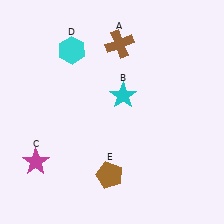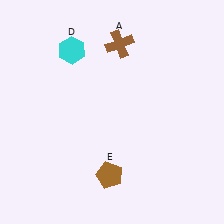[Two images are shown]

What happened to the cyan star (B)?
The cyan star (B) was removed in Image 2. It was in the top-right area of Image 1.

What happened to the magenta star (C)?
The magenta star (C) was removed in Image 2. It was in the bottom-left area of Image 1.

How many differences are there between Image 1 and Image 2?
There are 2 differences between the two images.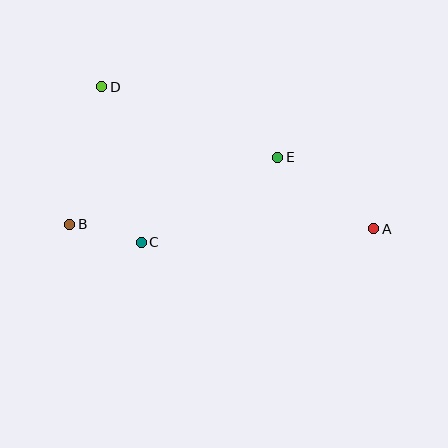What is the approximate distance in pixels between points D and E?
The distance between D and E is approximately 189 pixels.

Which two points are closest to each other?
Points B and C are closest to each other.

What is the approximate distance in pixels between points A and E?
The distance between A and E is approximately 120 pixels.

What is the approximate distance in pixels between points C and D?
The distance between C and D is approximately 161 pixels.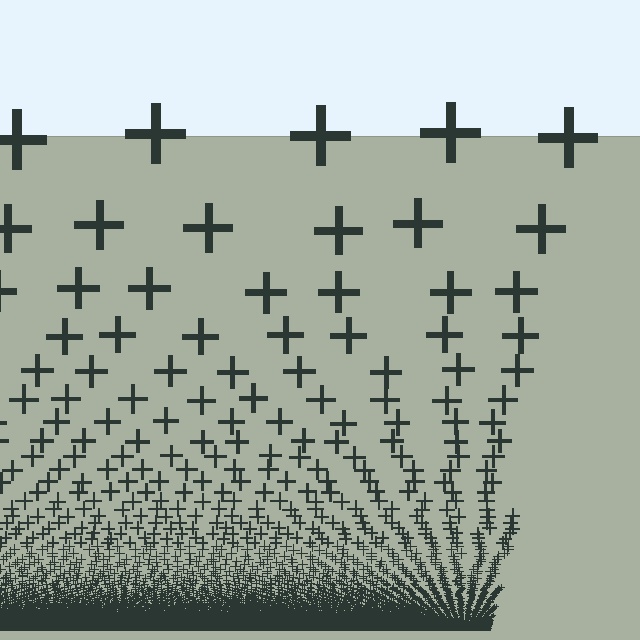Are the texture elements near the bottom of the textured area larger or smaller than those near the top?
Smaller. The gradient is inverted — elements near the bottom are smaller and denser.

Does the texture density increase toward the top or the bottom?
Density increases toward the bottom.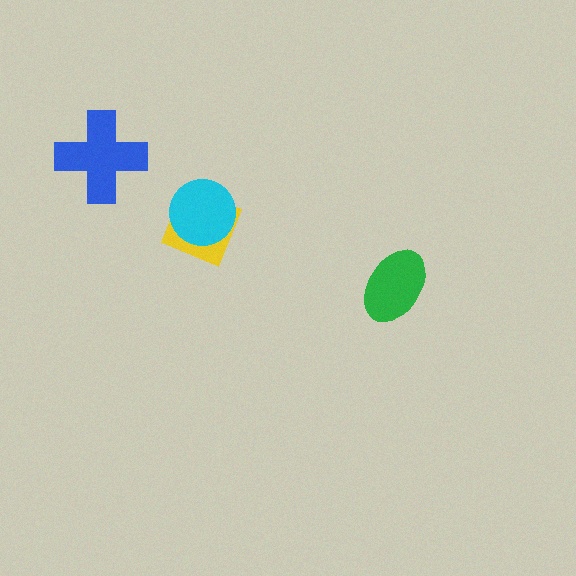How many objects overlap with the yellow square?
1 object overlaps with the yellow square.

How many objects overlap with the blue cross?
0 objects overlap with the blue cross.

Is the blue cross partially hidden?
No, no other shape covers it.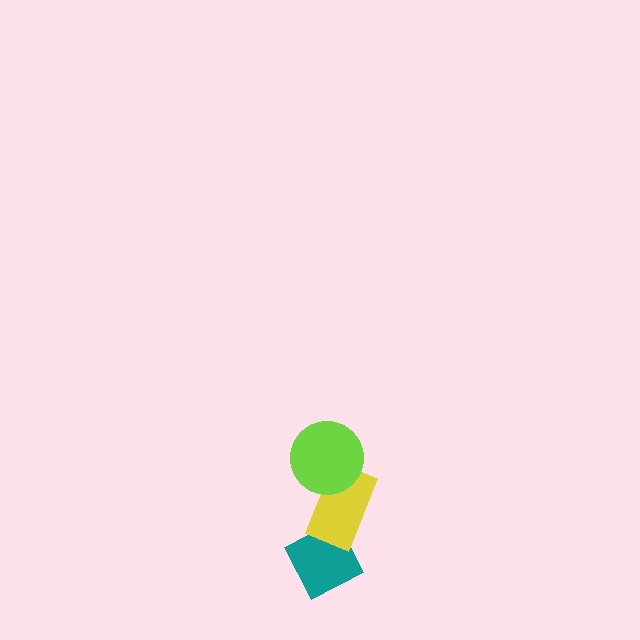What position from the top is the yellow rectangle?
The yellow rectangle is 2nd from the top.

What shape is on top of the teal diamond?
The yellow rectangle is on top of the teal diamond.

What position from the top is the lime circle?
The lime circle is 1st from the top.